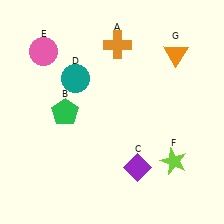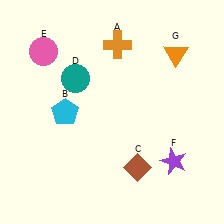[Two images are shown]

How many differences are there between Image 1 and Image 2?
There are 3 differences between the two images.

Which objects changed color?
B changed from green to cyan. C changed from purple to brown. F changed from lime to purple.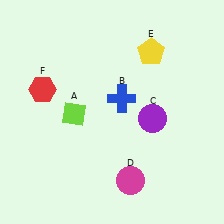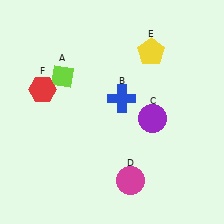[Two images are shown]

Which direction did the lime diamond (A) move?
The lime diamond (A) moved up.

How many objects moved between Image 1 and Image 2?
1 object moved between the two images.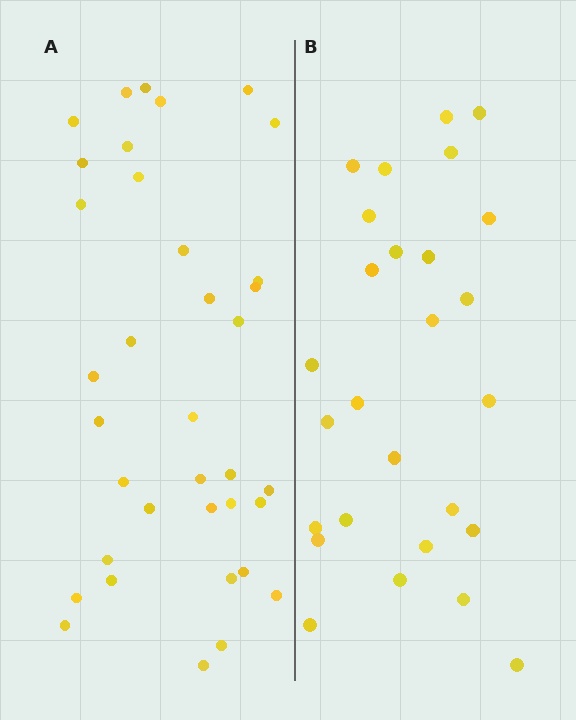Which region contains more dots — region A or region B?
Region A (the left region) has more dots.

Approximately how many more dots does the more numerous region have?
Region A has roughly 8 or so more dots than region B.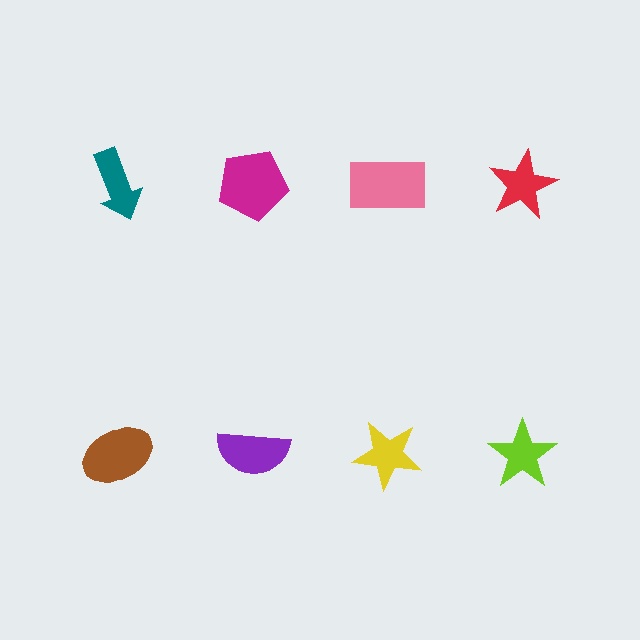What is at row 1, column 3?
A pink rectangle.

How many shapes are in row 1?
4 shapes.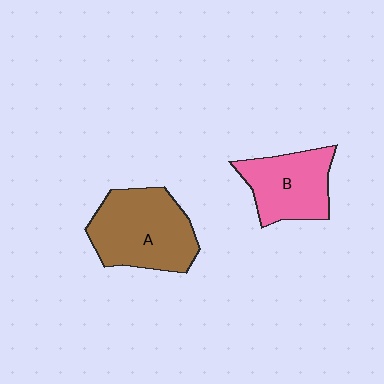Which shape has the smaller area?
Shape B (pink).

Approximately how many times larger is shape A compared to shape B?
Approximately 1.3 times.